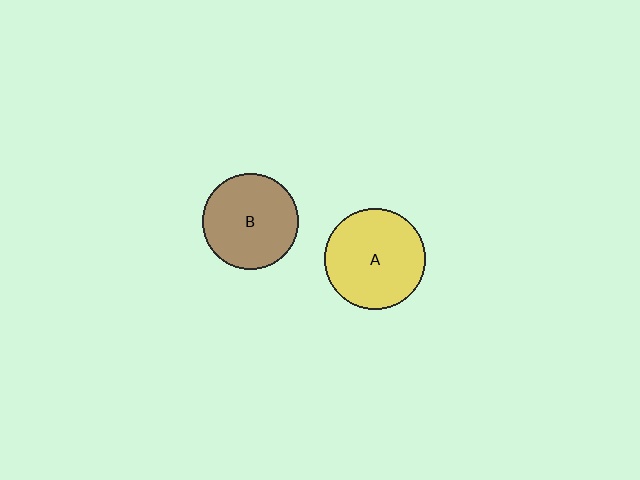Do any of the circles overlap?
No, none of the circles overlap.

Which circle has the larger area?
Circle A (yellow).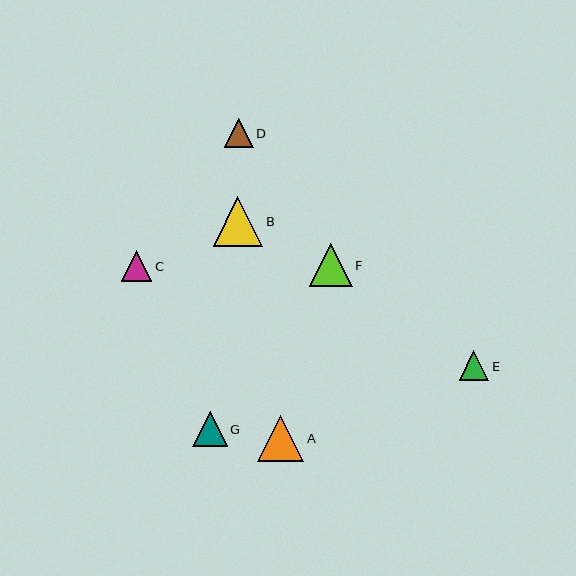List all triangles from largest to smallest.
From largest to smallest: B, A, F, G, C, E, D.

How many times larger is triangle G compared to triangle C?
Triangle G is approximately 1.1 times the size of triangle C.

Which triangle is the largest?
Triangle B is the largest with a size of approximately 50 pixels.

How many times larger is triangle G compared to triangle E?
Triangle G is approximately 1.2 times the size of triangle E.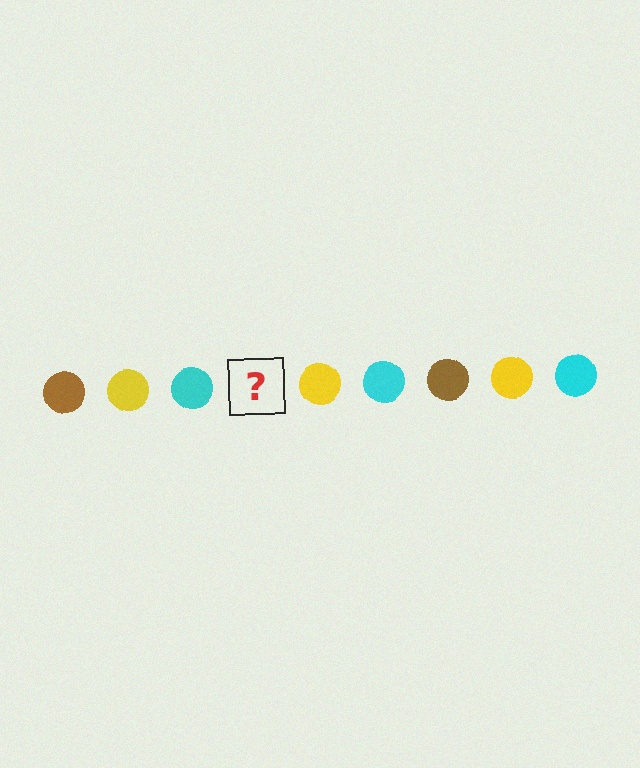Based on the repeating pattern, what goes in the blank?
The blank should be a brown circle.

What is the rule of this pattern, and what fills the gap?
The rule is that the pattern cycles through brown, yellow, cyan circles. The gap should be filled with a brown circle.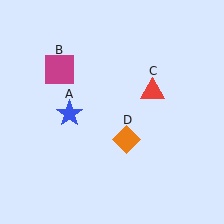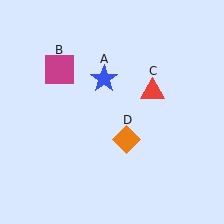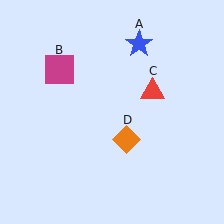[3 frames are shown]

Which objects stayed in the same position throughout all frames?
Magenta square (object B) and red triangle (object C) and orange diamond (object D) remained stationary.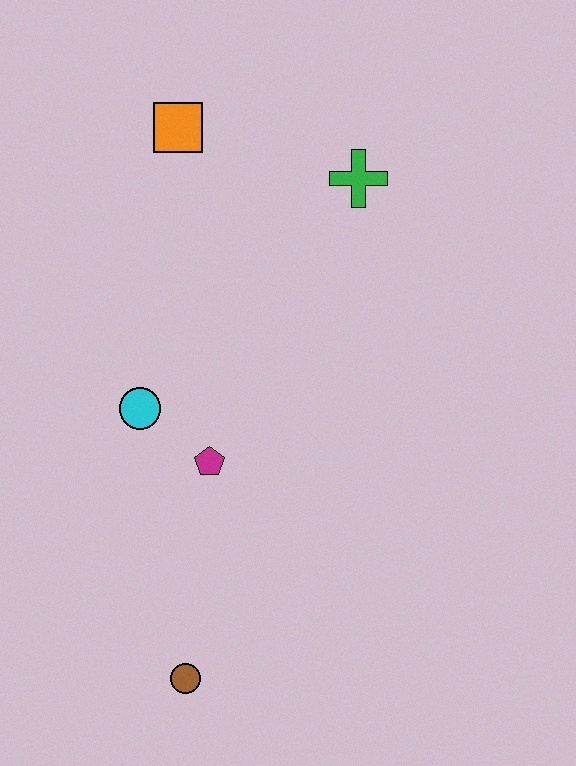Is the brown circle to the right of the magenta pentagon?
No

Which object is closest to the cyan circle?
The magenta pentagon is closest to the cyan circle.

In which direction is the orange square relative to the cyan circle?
The orange square is above the cyan circle.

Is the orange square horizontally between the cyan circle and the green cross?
Yes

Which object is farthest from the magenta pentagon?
The orange square is farthest from the magenta pentagon.